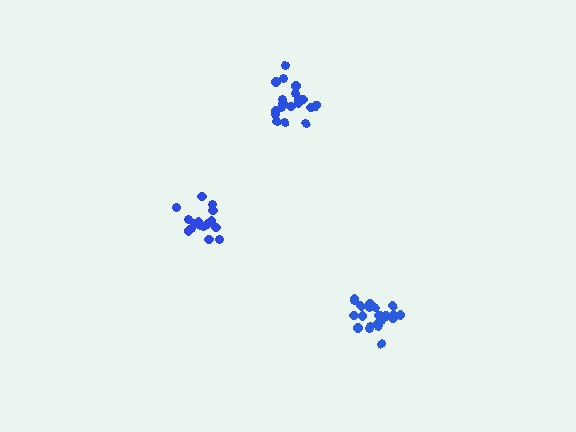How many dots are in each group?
Group 1: 17 dots, Group 2: 21 dots, Group 3: 21 dots (59 total).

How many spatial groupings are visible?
There are 3 spatial groupings.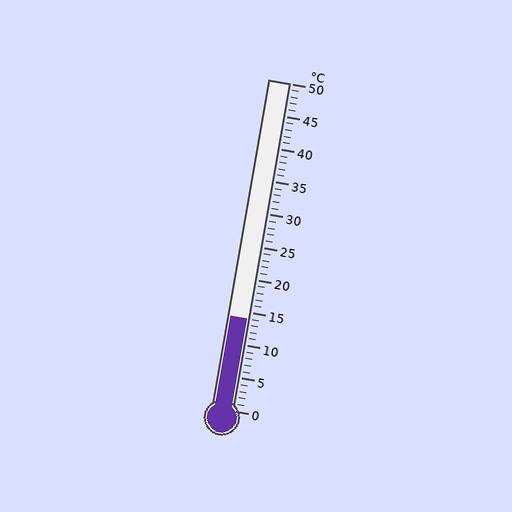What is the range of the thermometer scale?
The thermometer scale ranges from 0°C to 50°C.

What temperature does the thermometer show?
The thermometer shows approximately 14°C.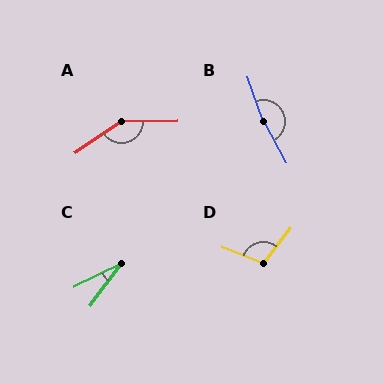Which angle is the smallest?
C, at approximately 27 degrees.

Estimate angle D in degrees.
Approximately 105 degrees.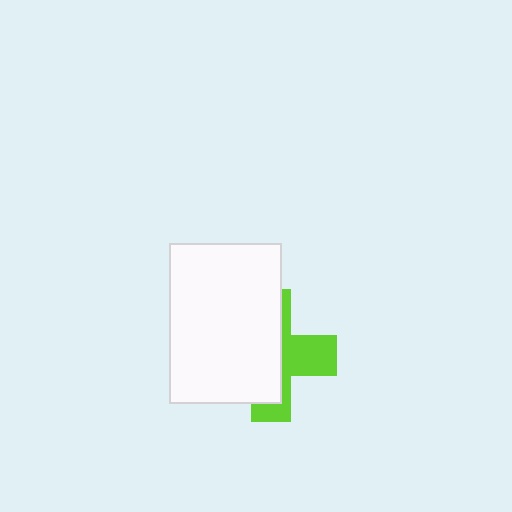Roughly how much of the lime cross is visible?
A small part of it is visible (roughly 41%).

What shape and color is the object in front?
The object in front is a white rectangle.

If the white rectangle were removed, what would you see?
You would see the complete lime cross.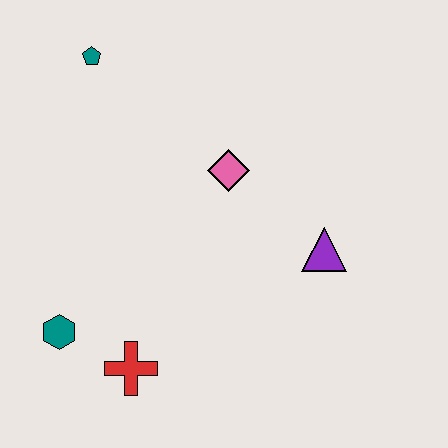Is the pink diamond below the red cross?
No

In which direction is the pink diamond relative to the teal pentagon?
The pink diamond is to the right of the teal pentagon.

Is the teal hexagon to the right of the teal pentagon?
No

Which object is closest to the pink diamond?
The purple triangle is closest to the pink diamond.